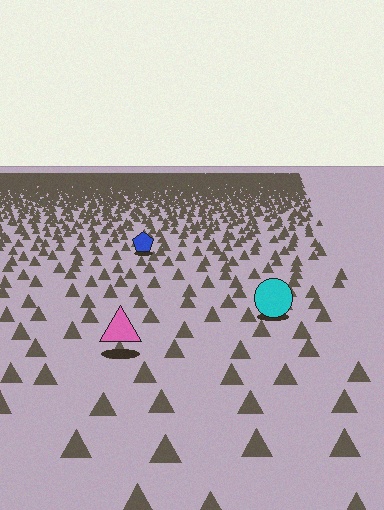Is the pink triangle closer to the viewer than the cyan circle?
Yes. The pink triangle is closer — you can tell from the texture gradient: the ground texture is coarser near it.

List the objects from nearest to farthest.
From nearest to farthest: the pink triangle, the cyan circle, the blue pentagon.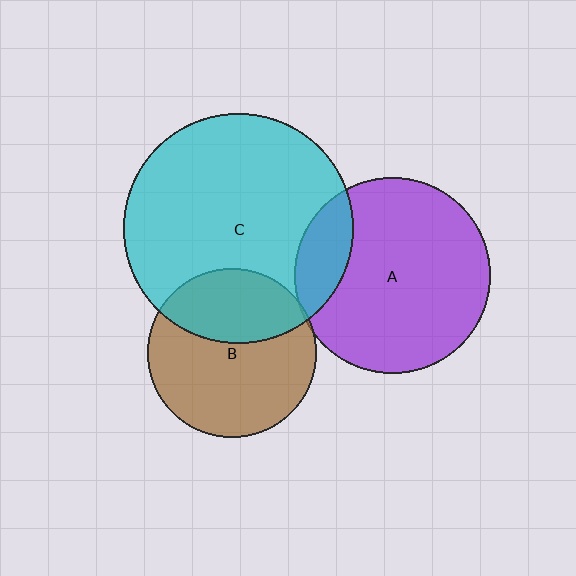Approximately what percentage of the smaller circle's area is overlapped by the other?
Approximately 5%.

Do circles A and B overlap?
Yes.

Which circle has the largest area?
Circle C (cyan).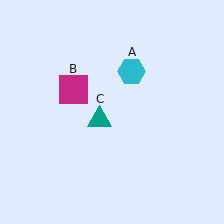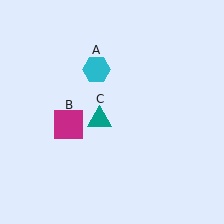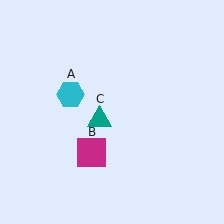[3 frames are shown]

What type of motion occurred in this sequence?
The cyan hexagon (object A), magenta square (object B) rotated counterclockwise around the center of the scene.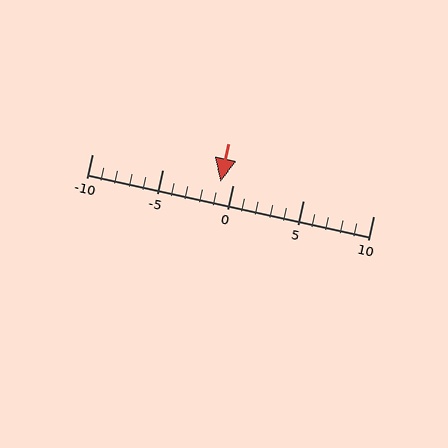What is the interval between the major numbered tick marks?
The major tick marks are spaced 5 units apart.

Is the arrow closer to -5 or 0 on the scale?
The arrow is closer to 0.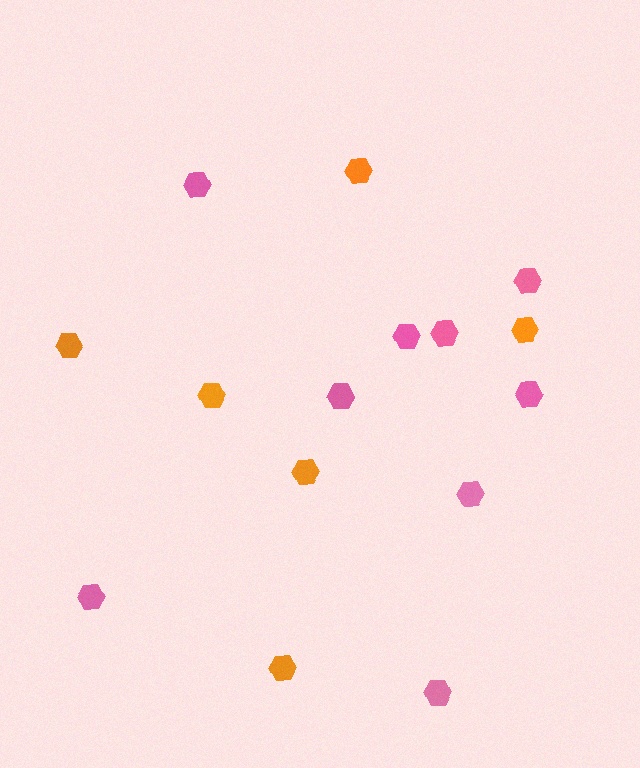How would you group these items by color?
There are 2 groups: one group of orange hexagons (6) and one group of pink hexagons (9).